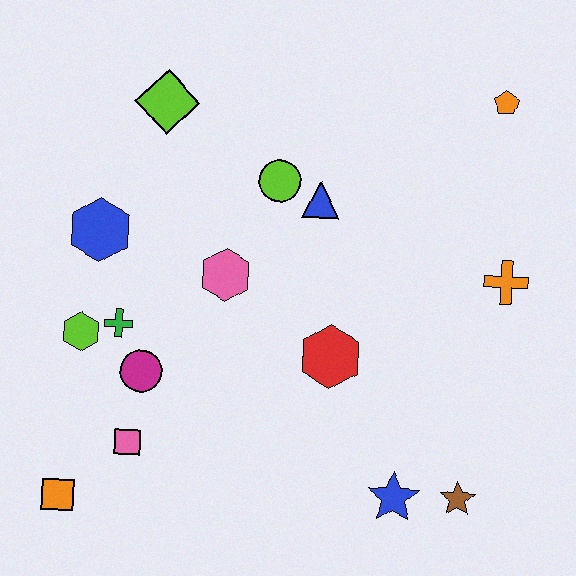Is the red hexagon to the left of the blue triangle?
No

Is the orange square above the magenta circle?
No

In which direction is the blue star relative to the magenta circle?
The blue star is to the right of the magenta circle.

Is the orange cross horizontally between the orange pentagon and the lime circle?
No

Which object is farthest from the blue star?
The lime diamond is farthest from the blue star.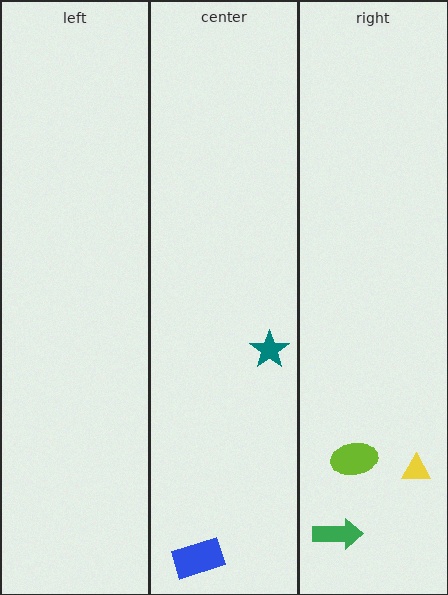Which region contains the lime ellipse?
The right region.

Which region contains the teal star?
The center region.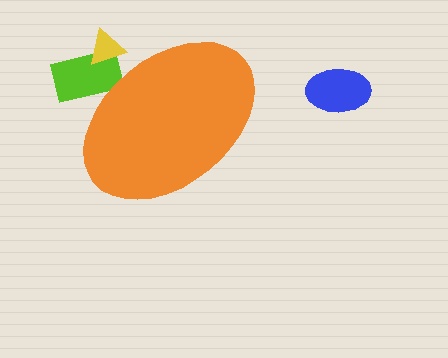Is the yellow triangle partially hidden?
Yes, the yellow triangle is partially hidden behind the orange ellipse.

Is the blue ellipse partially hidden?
No, the blue ellipse is fully visible.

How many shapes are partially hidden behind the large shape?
2 shapes are partially hidden.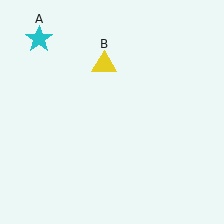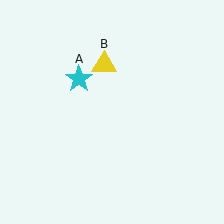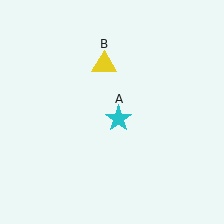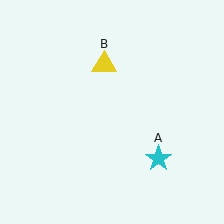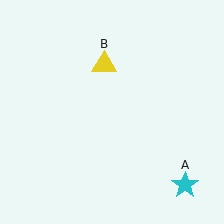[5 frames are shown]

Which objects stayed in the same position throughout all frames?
Yellow triangle (object B) remained stationary.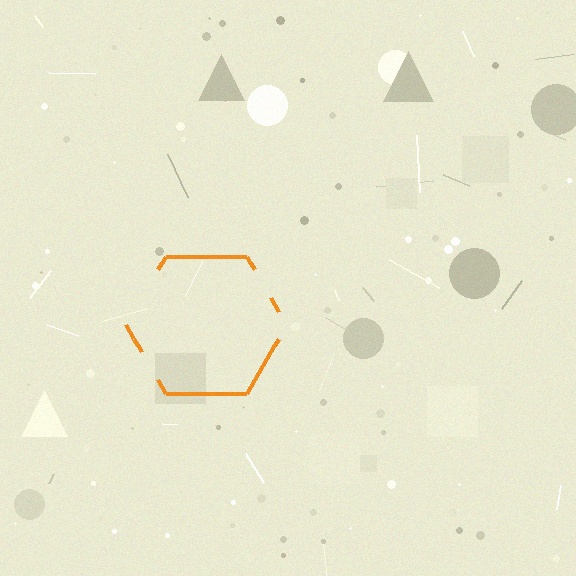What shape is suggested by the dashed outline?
The dashed outline suggests a hexagon.